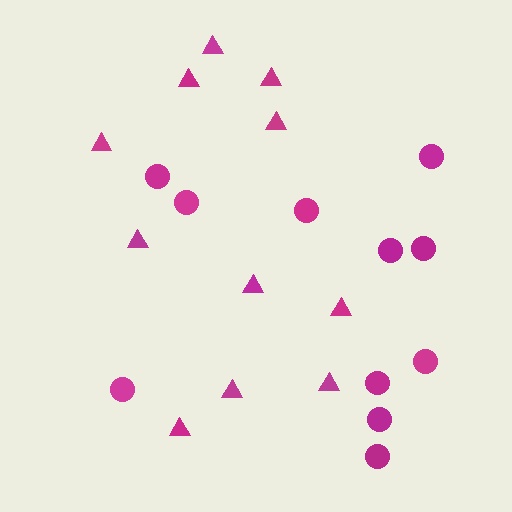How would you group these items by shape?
There are 2 groups: one group of triangles (11) and one group of circles (11).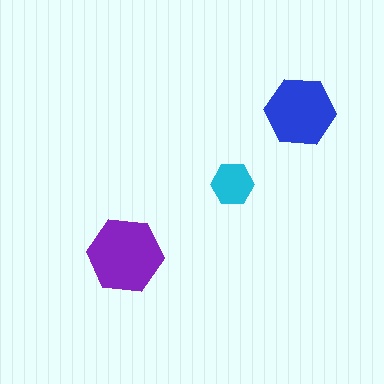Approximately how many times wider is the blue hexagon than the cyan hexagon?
About 1.5 times wider.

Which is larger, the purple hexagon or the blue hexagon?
The purple one.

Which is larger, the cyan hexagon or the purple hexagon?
The purple one.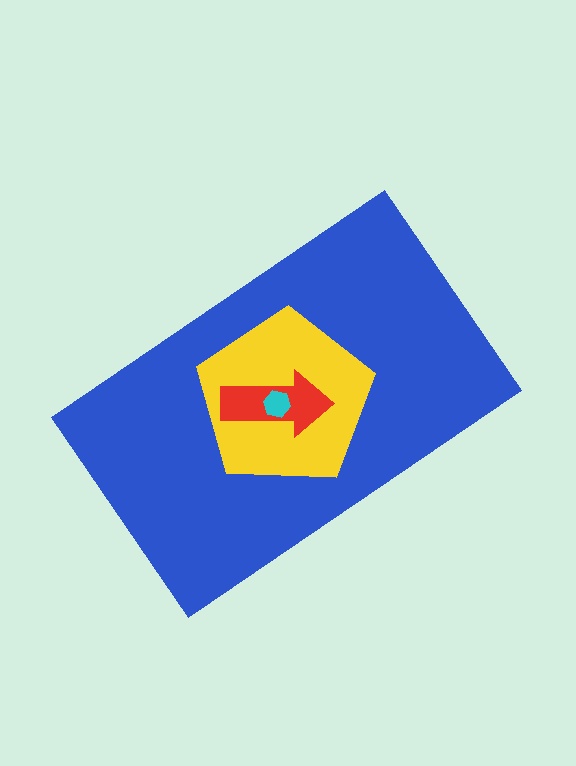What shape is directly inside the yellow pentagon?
The red arrow.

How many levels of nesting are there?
4.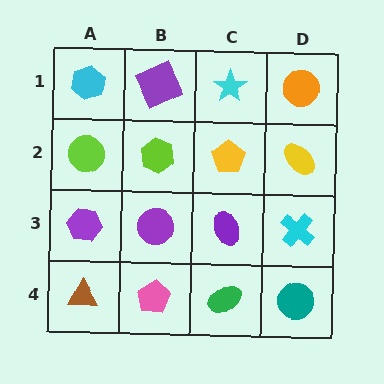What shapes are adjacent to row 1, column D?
A yellow ellipse (row 2, column D), a cyan star (row 1, column C).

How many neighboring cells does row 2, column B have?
4.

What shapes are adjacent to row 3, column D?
A yellow ellipse (row 2, column D), a teal circle (row 4, column D), a purple ellipse (row 3, column C).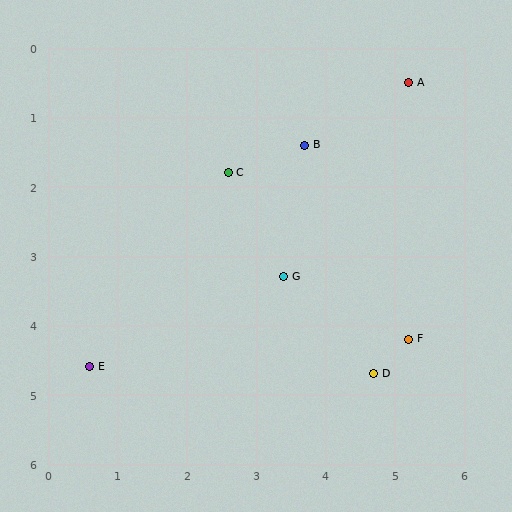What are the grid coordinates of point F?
Point F is at approximately (5.2, 4.2).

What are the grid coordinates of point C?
Point C is at approximately (2.6, 1.8).